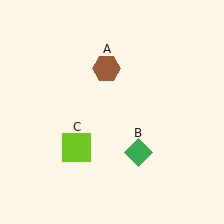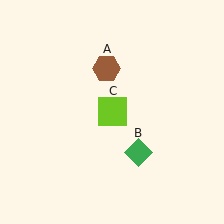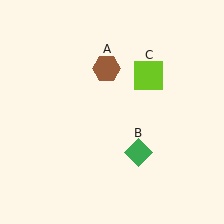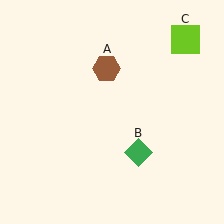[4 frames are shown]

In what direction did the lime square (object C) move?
The lime square (object C) moved up and to the right.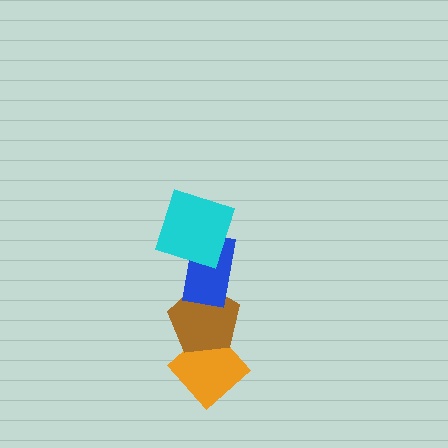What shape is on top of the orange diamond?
The brown pentagon is on top of the orange diamond.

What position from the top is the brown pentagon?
The brown pentagon is 3rd from the top.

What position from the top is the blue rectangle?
The blue rectangle is 2nd from the top.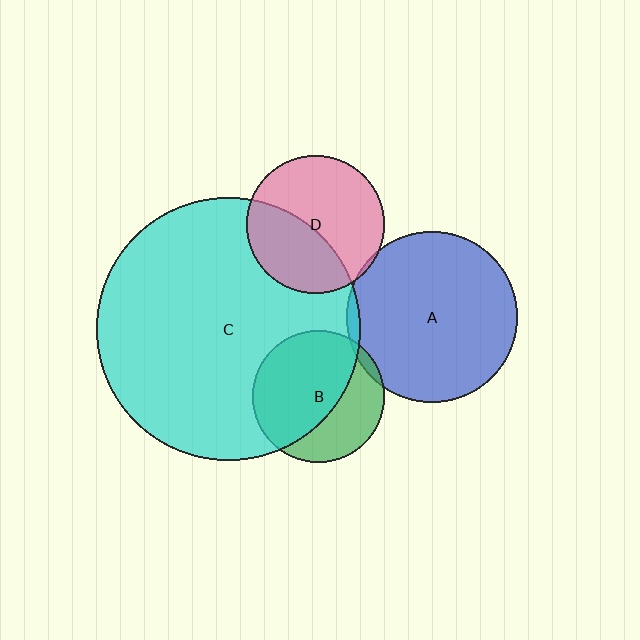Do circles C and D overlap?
Yes.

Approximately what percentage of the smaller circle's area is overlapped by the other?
Approximately 40%.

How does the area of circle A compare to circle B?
Approximately 1.7 times.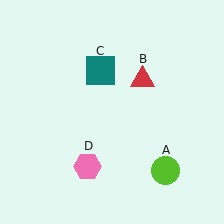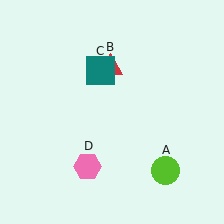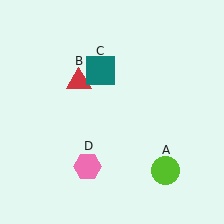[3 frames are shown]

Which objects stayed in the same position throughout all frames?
Lime circle (object A) and teal square (object C) and pink hexagon (object D) remained stationary.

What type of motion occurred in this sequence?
The red triangle (object B) rotated counterclockwise around the center of the scene.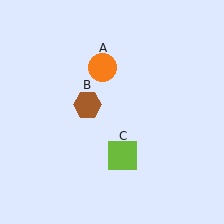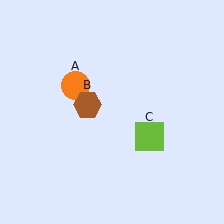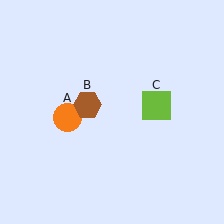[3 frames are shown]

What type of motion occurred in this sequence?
The orange circle (object A), lime square (object C) rotated counterclockwise around the center of the scene.